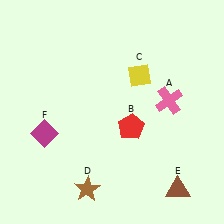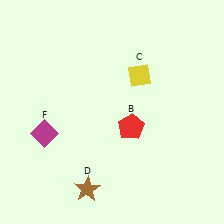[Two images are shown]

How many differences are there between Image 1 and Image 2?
There are 2 differences between the two images.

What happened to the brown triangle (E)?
The brown triangle (E) was removed in Image 2. It was in the bottom-right area of Image 1.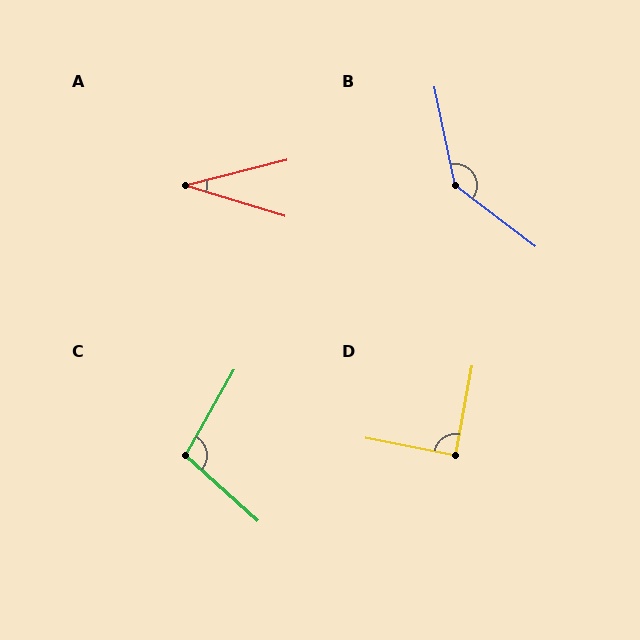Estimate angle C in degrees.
Approximately 103 degrees.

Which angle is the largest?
B, at approximately 139 degrees.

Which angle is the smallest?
A, at approximately 31 degrees.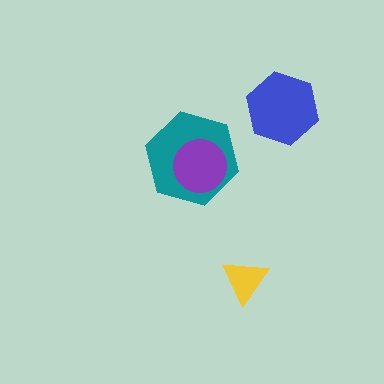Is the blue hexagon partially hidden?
No, no other shape covers it.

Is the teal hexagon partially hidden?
Yes, it is partially covered by another shape.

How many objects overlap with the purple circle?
1 object overlaps with the purple circle.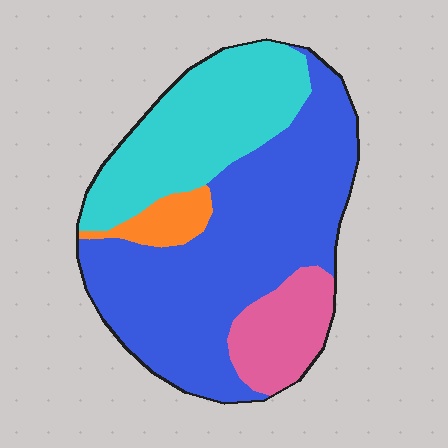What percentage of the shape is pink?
Pink takes up about one eighth (1/8) of the shape.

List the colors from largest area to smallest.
From largest to smallest: blue, cyan, pink, orange.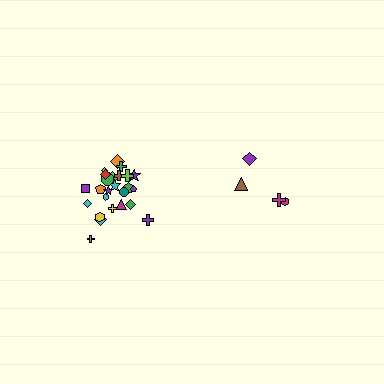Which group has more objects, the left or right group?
The left group.